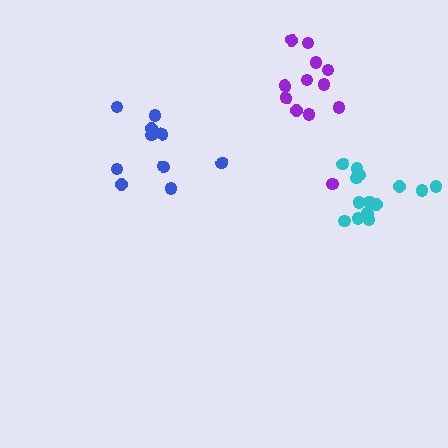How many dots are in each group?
Group 1: 14 dots, Group 2: 10 dots, Group 3: 12 dots (36 total).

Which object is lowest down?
The cyan cluster is bottommost.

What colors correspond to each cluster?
The clusters are colored: cyan, blue, purple.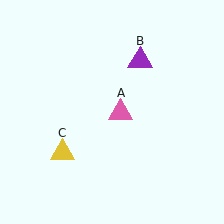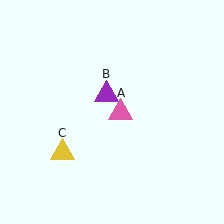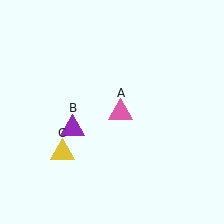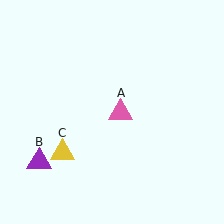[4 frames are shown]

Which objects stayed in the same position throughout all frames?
Pink triangle (object A) and yellow triangle (object C) remained stationary.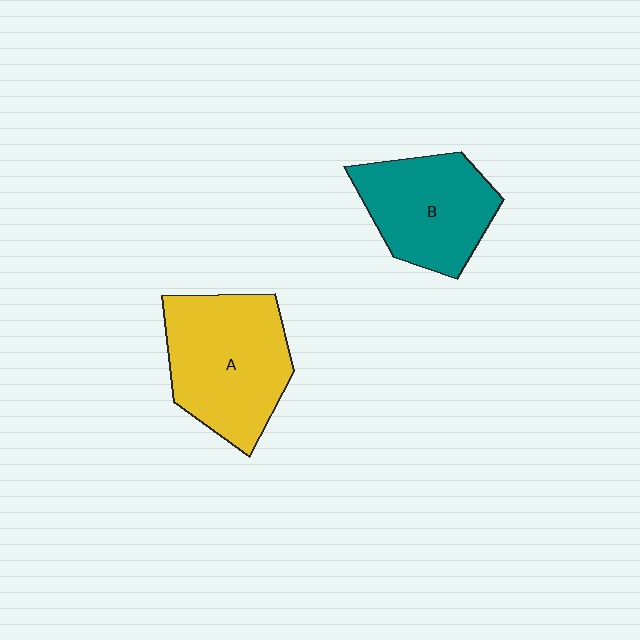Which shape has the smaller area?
Shape B (teal).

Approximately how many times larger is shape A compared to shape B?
Approximately 1.2 times.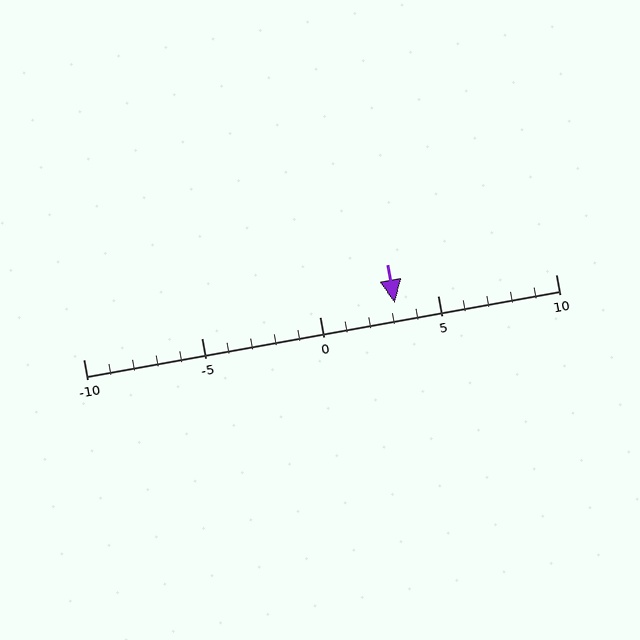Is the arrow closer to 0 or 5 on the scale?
The arrow is closer to 5.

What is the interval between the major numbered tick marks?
The major tick marks are spaced 5 units apart.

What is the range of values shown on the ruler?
The ruler shows values from -10 to 10.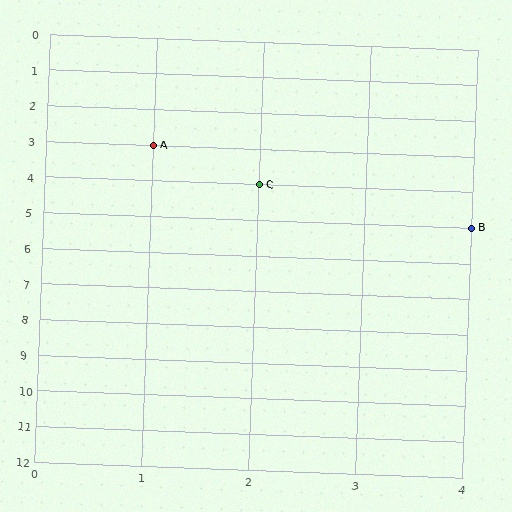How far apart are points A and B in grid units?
Points A and B are 3 columns and 2 rows apart (about 3.6 grid units diagonally).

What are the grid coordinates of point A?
Point A is at grid coordinates (1, 3).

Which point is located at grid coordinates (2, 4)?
Point C is at (2, 4).